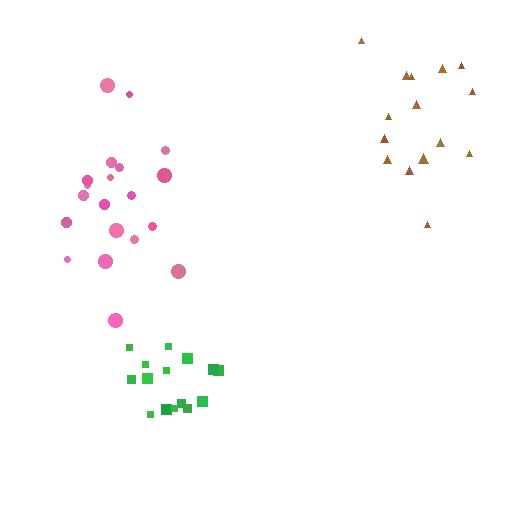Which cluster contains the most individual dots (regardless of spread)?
Pink (20).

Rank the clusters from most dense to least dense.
green, pink, brown.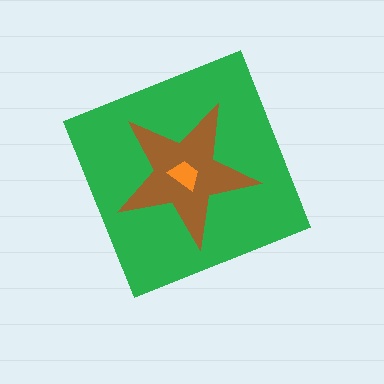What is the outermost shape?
The green diamond.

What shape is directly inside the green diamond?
The brown star.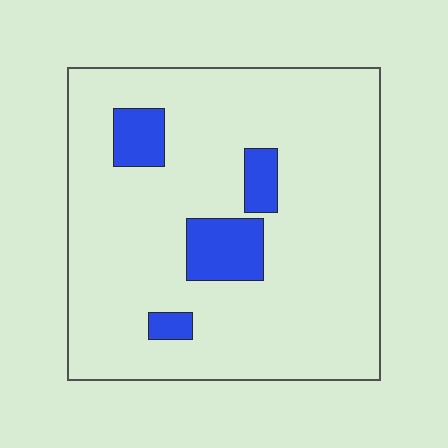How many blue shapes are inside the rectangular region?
4.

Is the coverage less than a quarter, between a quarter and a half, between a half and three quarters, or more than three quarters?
Less than a quarter.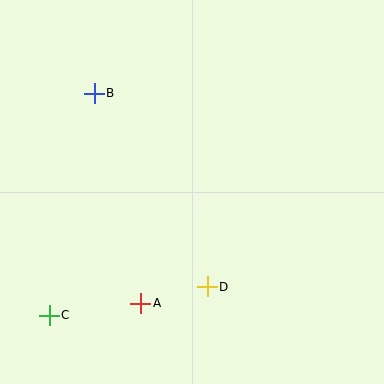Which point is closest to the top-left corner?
Point B is closest to the top-left corner.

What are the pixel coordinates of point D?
Point D is at (207, 287).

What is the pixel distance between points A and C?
The distance between A and C is 92 pixels.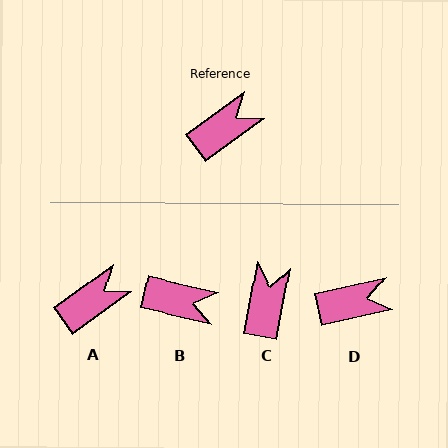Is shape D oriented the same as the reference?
No, it is off by about 24 degrees.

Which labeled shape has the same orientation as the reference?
A.